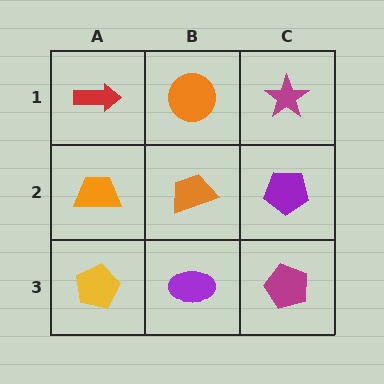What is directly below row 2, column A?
A yellow pentagon.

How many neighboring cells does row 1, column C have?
2.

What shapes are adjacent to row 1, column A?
An orange trapezoid (row 2, column A), an orange circle (row 1, column B).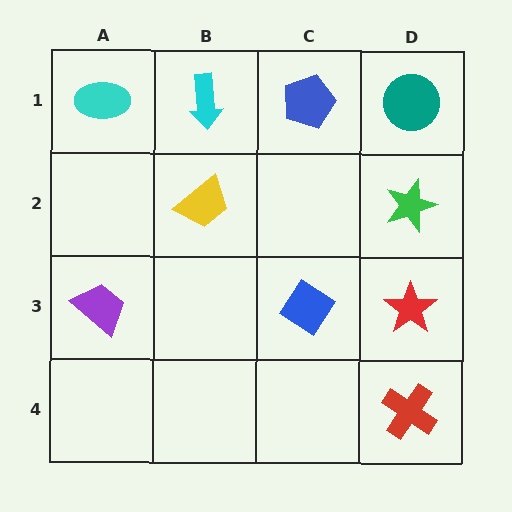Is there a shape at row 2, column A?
No, that cell is empty.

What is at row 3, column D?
A red star.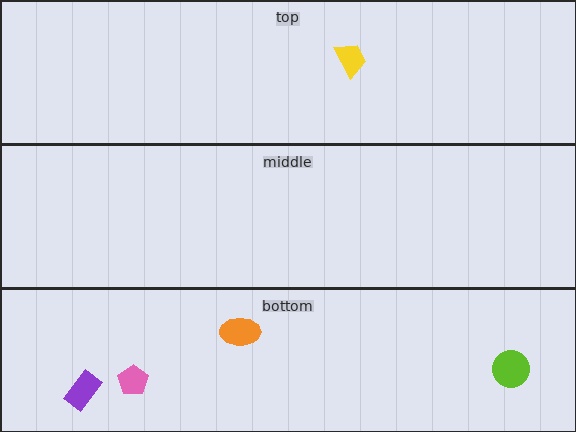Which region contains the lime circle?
The bottom region.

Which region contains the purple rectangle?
The bottom region.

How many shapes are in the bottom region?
4.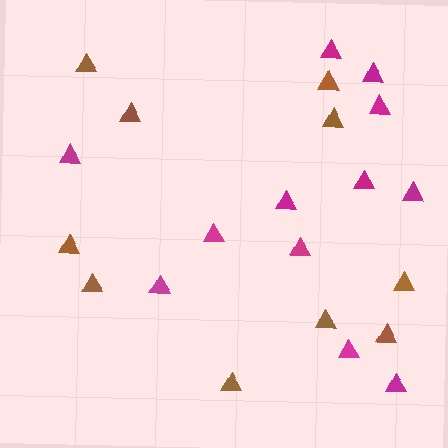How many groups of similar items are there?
There are 2 groups: one group of brown triangles (10) and one group of magenta triangles (12).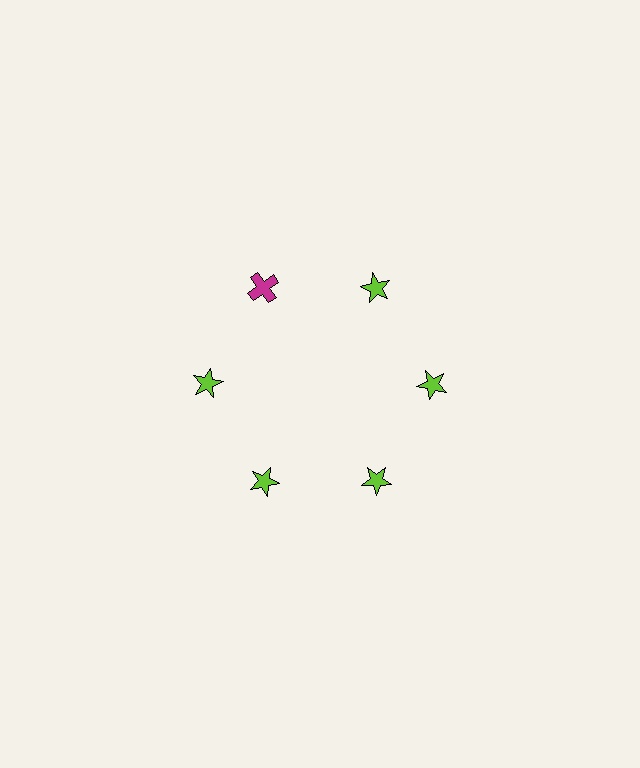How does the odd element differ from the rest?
It differs in both color (magenta instead of lime) and shape (cross instead of star).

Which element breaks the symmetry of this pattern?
The magenta cross at roughly the 11 o'clock position breaks the symmetry. All other shapes are lime stars.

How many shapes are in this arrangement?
There are 6 shapes arranged in a ring pattern.